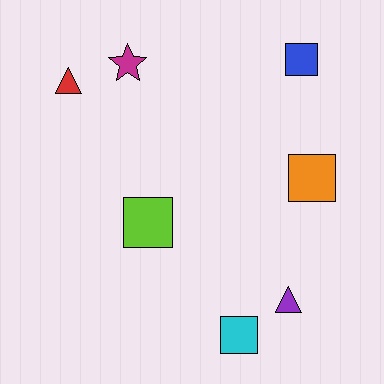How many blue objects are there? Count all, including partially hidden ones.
There is 1 blue object.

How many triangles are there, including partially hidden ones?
There are 2 triangles.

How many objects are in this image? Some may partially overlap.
There are 7 objects.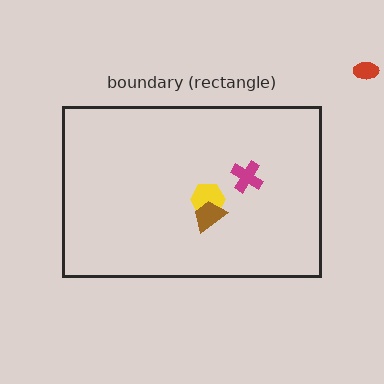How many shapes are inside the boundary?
3 inside, 1 outside.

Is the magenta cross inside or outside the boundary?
Inside.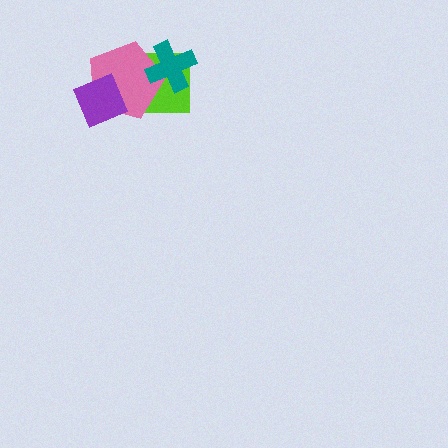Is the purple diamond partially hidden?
No, no other shape covers it.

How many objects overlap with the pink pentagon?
3 objects overlap with the pink pentagon.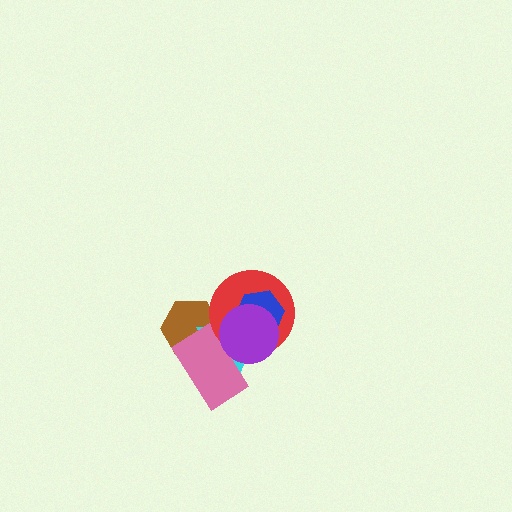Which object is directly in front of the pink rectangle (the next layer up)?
The red circle is directly in front of the pink rectangle.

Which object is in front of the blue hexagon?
The purple circle is in front of the blue hexagon.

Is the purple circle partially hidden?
No, no other shape covers it.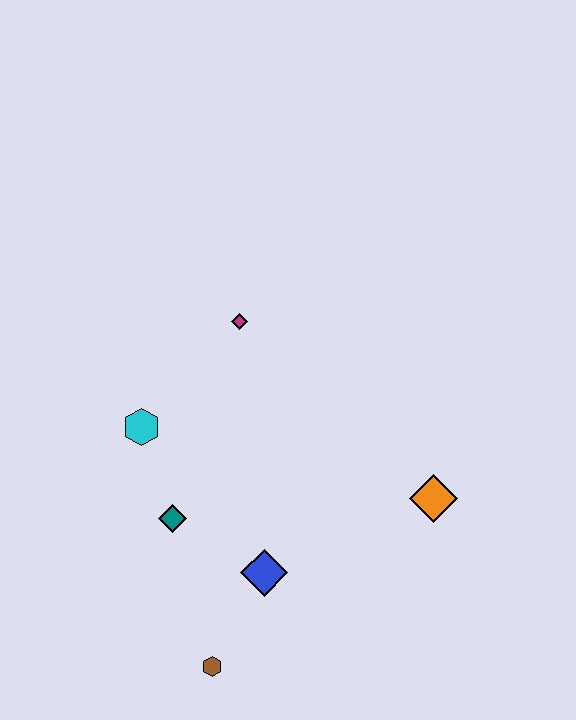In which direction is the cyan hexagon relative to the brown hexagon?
The cyan hexagon is above the brown hexagon.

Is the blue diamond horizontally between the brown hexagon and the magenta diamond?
No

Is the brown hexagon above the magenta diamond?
No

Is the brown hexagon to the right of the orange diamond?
No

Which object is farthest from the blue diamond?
The magenta diamond is farthest from the blue diamond.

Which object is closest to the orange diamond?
The blue diamond is closest to the orange diamond.